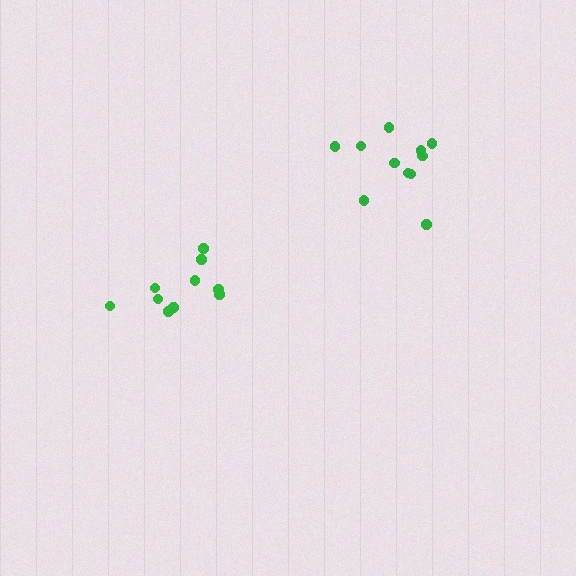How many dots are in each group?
Group 1: 11 dots, Group 2: 10 dots (21 total).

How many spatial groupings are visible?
There are 2 spatial groupings.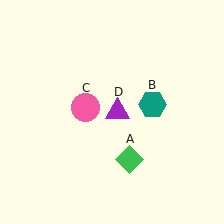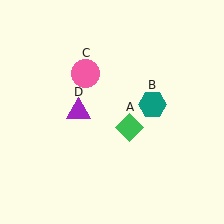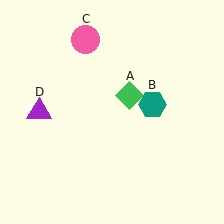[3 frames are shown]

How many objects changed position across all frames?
3 objects changed position: green diamond (object A), pink circle (object C), purple triangle (object D).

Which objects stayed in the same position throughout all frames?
Teal hexagon (object B) remained stationary.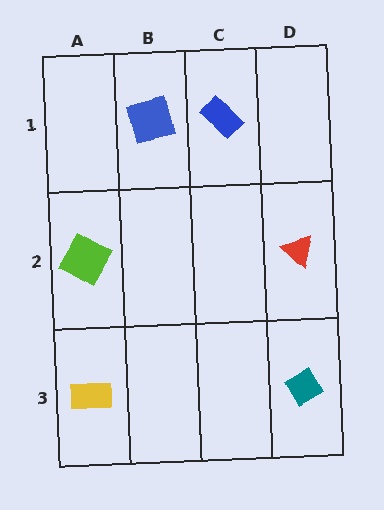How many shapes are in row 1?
2 shapes.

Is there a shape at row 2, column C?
No, that cell is empty.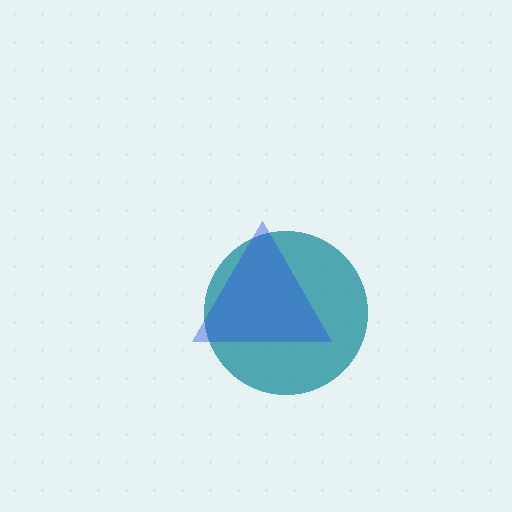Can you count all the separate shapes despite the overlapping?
Yes, there are 2 separate shapes.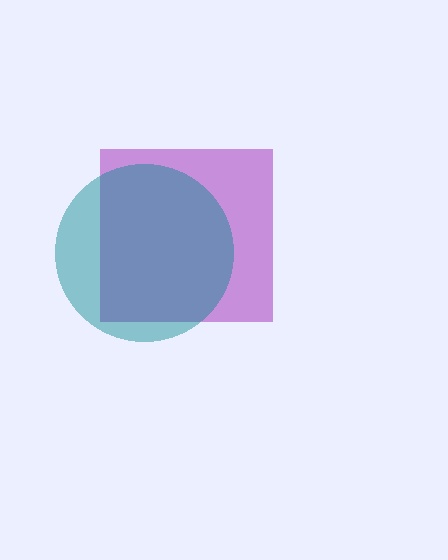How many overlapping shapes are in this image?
There are 2 overlapping shapes in the image.